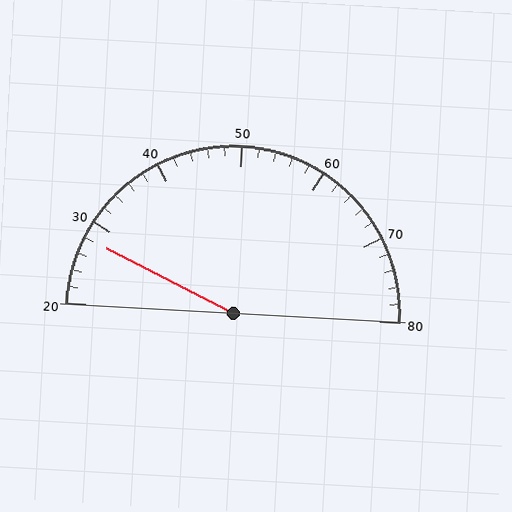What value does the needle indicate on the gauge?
The needle indicates approximately 28.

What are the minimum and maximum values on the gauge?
The gauge ranges from 20 to 80.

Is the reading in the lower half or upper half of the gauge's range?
The reading is in the lower half of the range (20 to 80).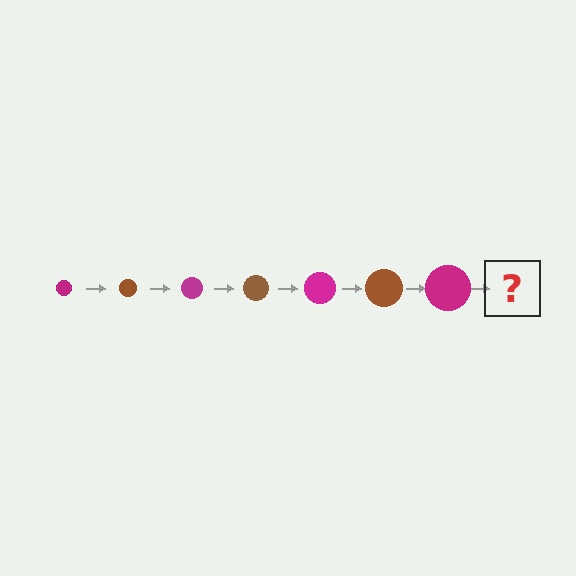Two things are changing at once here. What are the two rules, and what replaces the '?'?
The two rules are that the circle grows larger each step and the color cycles through magenta and brown. The '?' should be a brown circle, larger than the previous one.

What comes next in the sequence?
The next element should be a brown circle, larger than the previous one.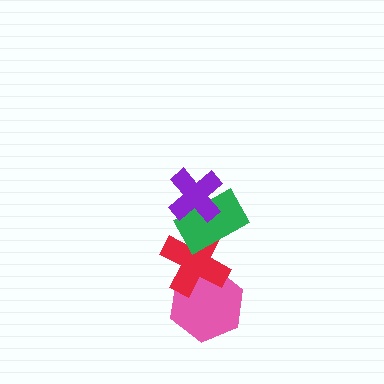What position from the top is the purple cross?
The purple cross is 1st from the top.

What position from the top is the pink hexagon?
The pink hexagon is 4th from the top.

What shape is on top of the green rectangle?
The purple cross is on top of the green rectangle.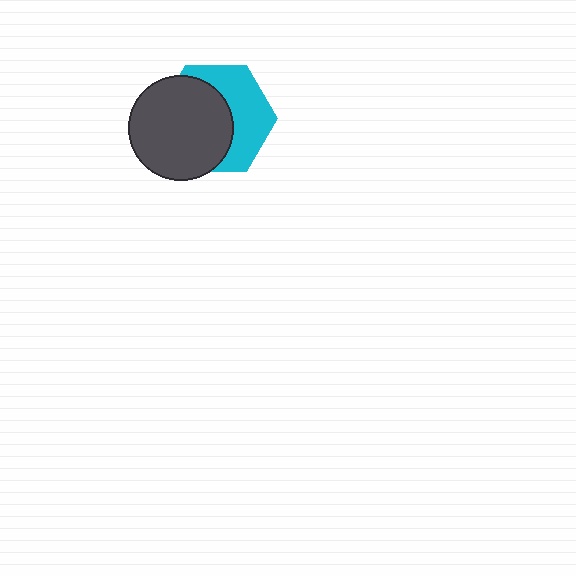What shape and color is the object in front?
The object in front is a dark gray circle.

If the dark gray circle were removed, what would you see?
You would see the complete cyan hexagon.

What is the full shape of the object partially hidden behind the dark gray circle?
The partially hidden object is a cyan hexagon.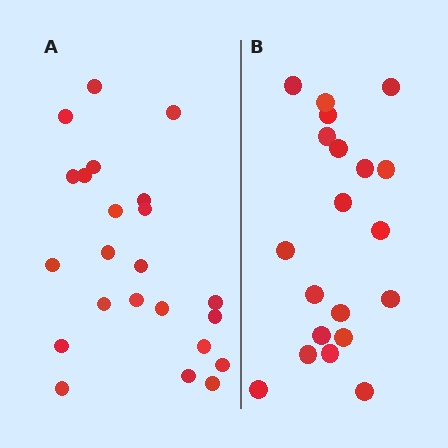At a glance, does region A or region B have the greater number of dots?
Region A (the left region) has more dots.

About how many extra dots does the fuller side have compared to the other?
Region A has just a few more — roughly 2 or 3 more dots than region B.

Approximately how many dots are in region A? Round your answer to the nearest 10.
About 20 dots. (The exact count is 23, which rounds to 20.)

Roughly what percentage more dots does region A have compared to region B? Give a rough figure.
About 15% more.